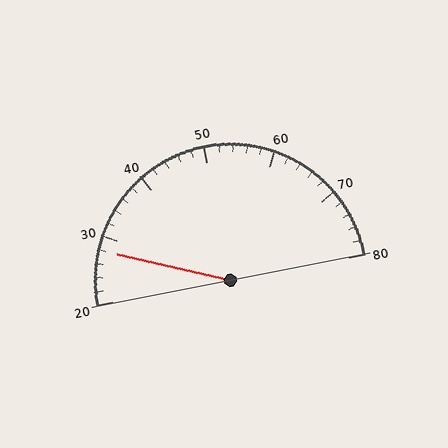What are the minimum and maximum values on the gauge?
The gauge ranges from 20 to 80.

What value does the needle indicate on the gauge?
The needle indicates approximately 28.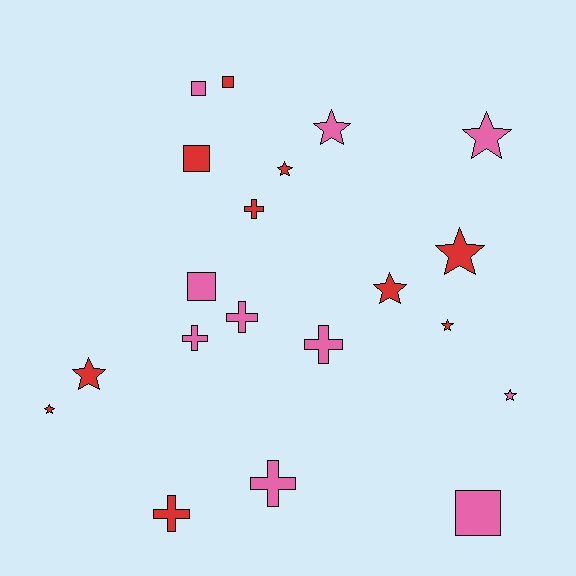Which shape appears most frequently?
Star, with 9 objects.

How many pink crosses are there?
There are 4 pink crosses.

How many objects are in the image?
There are 20 objects.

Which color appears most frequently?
Pink, with 10 objects.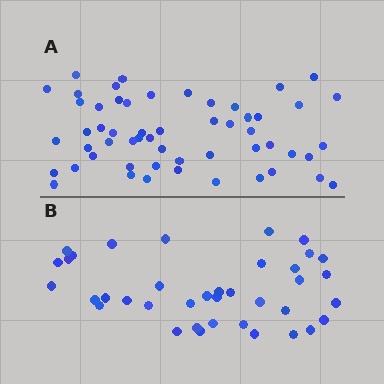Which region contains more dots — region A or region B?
Region A (the top region) has more dots.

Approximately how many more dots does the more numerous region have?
Region A has approximately 15 more dots than region B.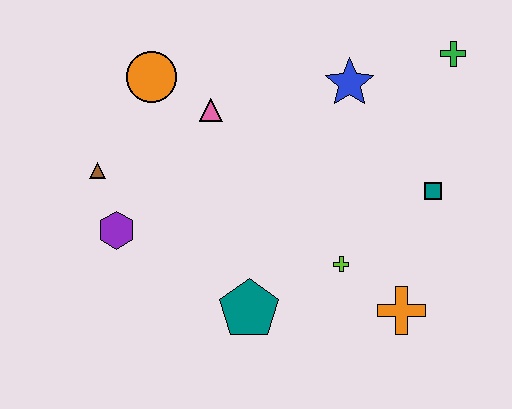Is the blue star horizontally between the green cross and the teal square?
No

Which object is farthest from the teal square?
The brown triangle is farthest from the teal square.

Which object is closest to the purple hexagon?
The brown triangle is closest to the purple hexagon.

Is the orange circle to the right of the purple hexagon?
Yes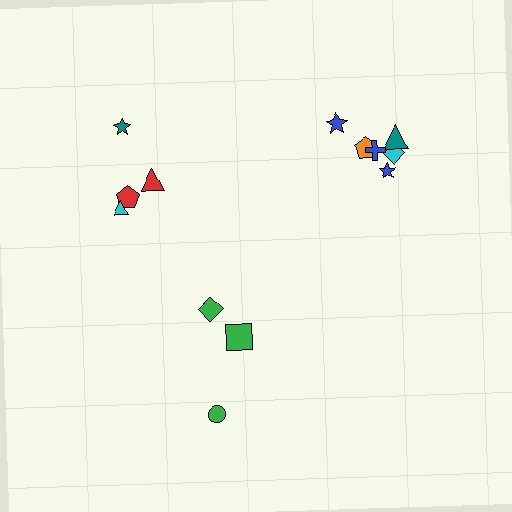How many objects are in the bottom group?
There are 3 objects.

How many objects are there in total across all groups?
There are 13 objects.